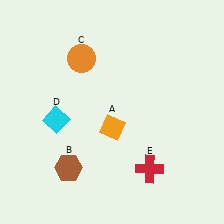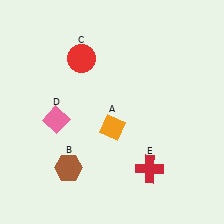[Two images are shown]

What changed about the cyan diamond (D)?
In Image 1, D is cyan. In Image 2, it changed to pink.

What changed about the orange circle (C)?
In Image 1, C is orange. In Image 2, it changed to red.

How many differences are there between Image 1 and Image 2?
There are 2 differences between the two images.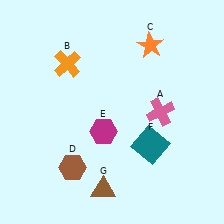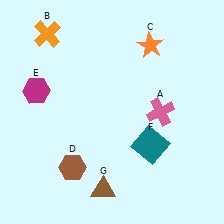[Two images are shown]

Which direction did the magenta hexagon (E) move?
The magenta hexagon (E) moved left.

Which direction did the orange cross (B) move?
The orange cross (B) moved up.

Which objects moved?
The objects that moved are: the orange cross (B), the magenta hexagon (E).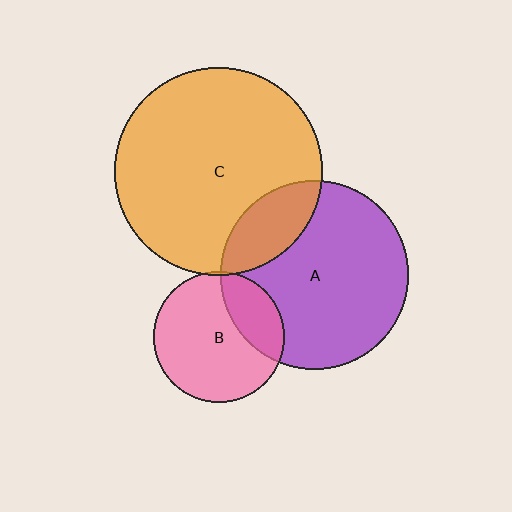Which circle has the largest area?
Circle C (orange).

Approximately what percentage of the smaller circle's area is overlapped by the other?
Approximately 20%.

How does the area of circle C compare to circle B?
Approximately 2.5 times.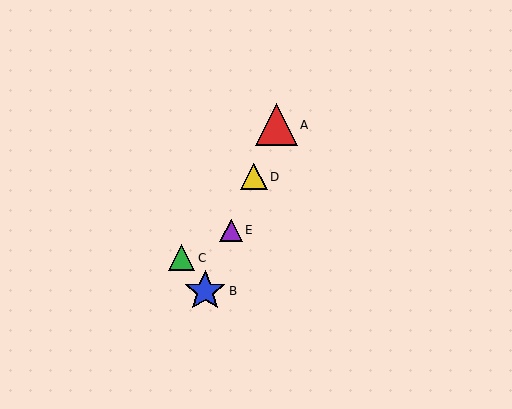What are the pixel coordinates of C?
Object C is at (182, 258).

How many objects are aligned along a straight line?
4 objects (A, B, D, E) are aligned along a straight line.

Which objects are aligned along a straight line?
Objects A, B, D, E are aligned along a straight line.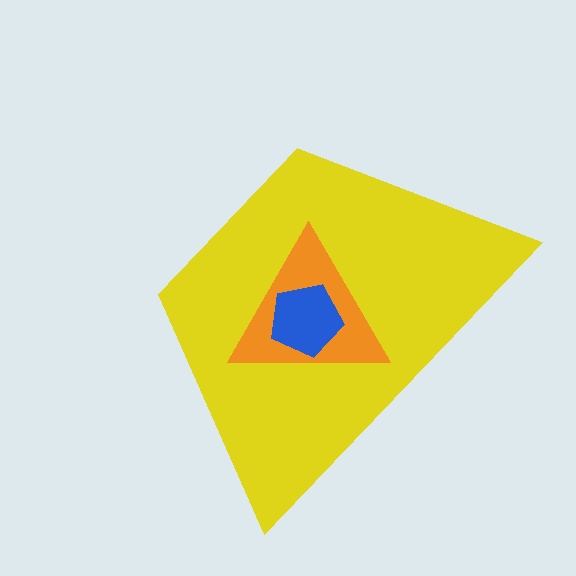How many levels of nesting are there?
3.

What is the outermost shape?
The yellow trapezoid.